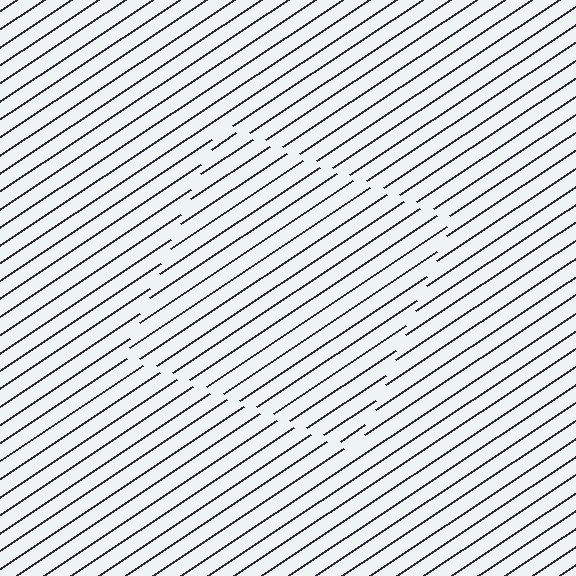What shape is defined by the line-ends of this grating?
An illusory square. The interior of the shape contains the same grating, shifted by half a period — the contour is defined by the phase discontinuity where line-ends from the inner and outer gratings abut.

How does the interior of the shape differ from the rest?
The interior of the shape contains the same grating, shifted by half a period — the contour is defined by the phase discontinuity where line-ends from the inner and outer gratings abut.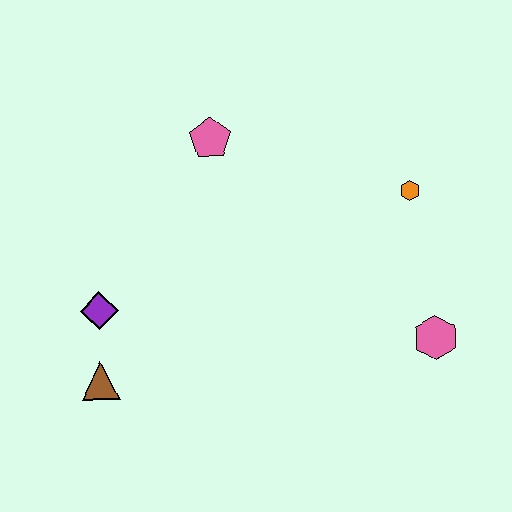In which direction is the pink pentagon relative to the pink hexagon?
The pink pentagon is to the left of the pink hexagon.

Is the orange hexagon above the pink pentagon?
No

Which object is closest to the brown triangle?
The purple diamond is closest to the brown triangle.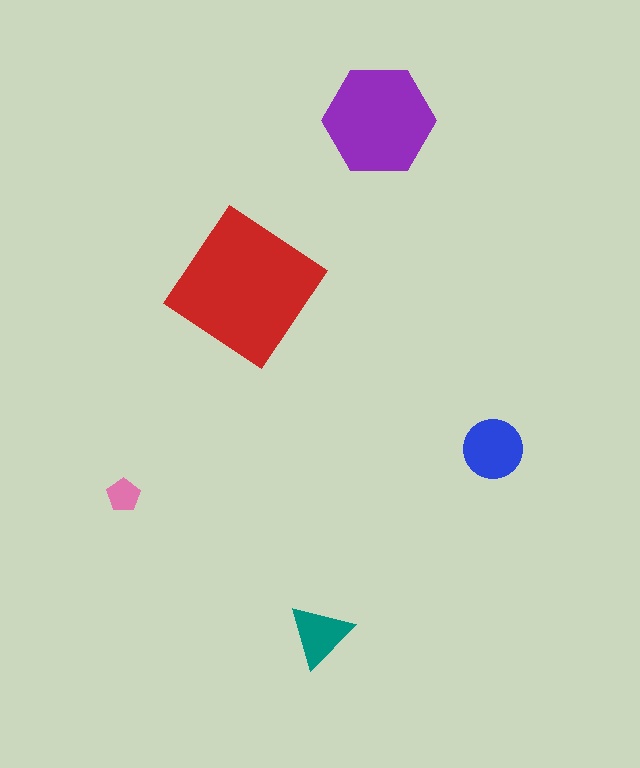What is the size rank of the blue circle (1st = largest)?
3rd.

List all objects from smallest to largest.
The pink pentagon, the teal triangle, the blue circle, the purple hexagon, the red diamond.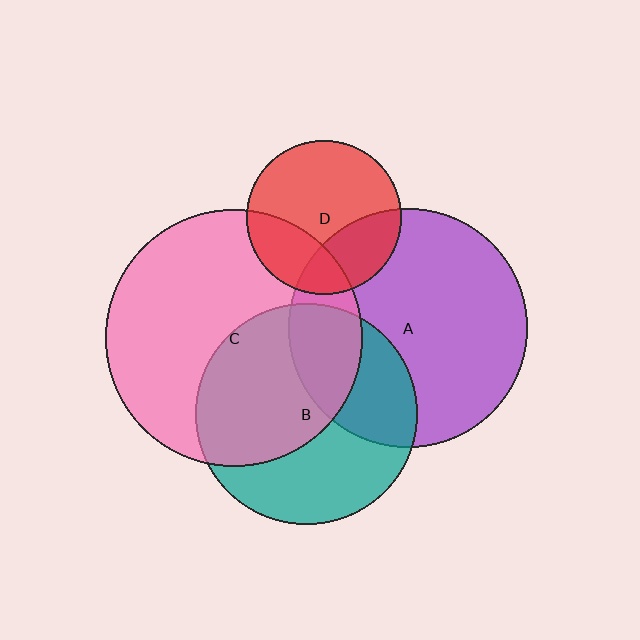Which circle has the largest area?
Circle C (pink).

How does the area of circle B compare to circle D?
Approximately 2.1 times.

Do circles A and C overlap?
Yes.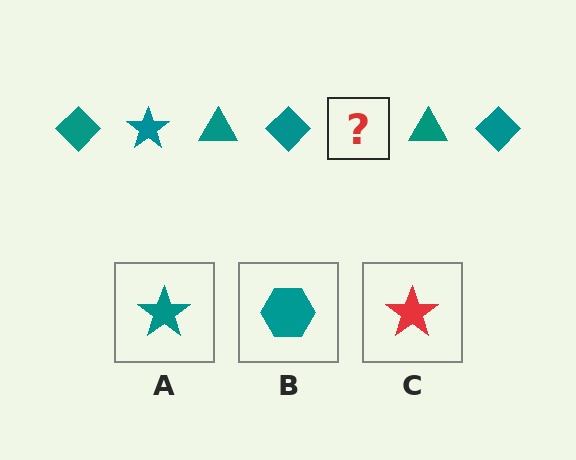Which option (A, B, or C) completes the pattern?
A.